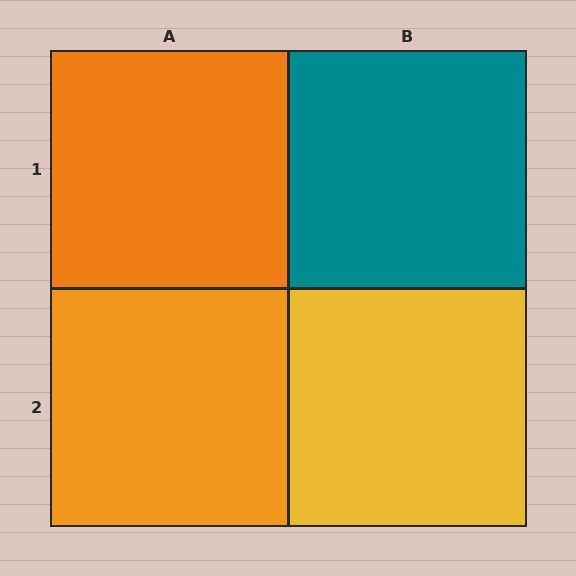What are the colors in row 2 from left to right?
Orange, yellow.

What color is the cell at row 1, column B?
Teal.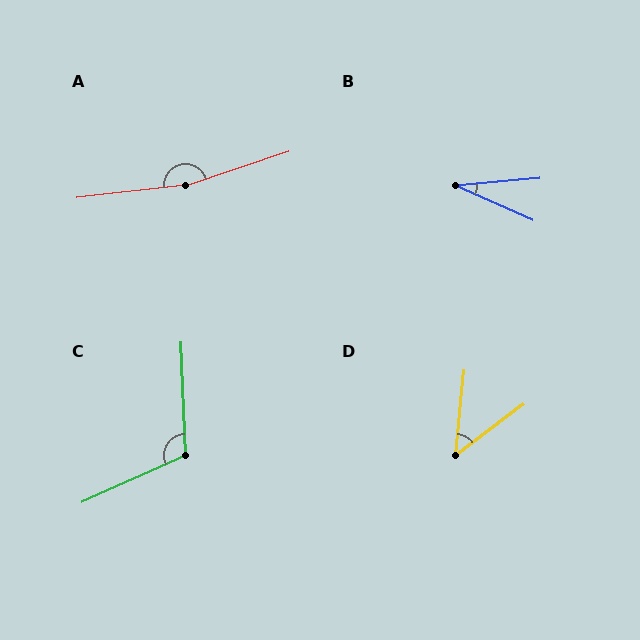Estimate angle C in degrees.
Approximately 112 degrees.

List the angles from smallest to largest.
B (29°), D (47°), C (112°), A (168°).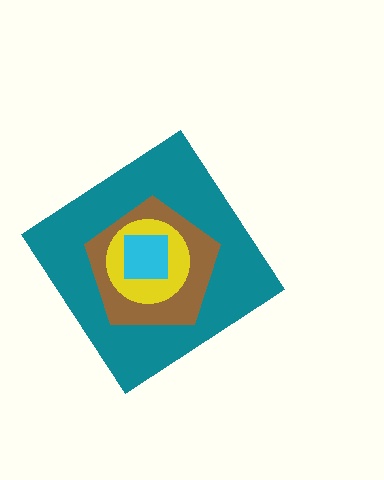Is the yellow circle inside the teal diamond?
Yes.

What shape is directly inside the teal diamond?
The brown pentagon.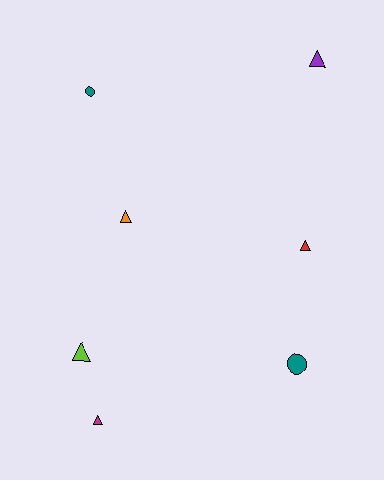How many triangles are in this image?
There are 5 triangles.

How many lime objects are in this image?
There is 1 lime object.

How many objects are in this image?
There are 7 objects.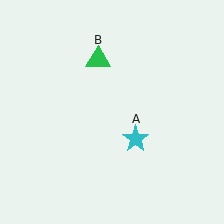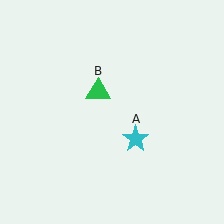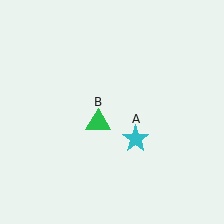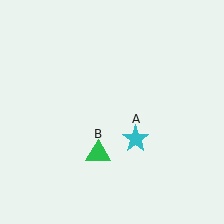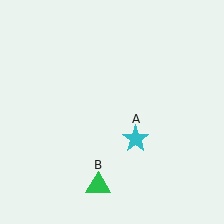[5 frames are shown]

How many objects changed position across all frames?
1 object changed position: green triangle (object B).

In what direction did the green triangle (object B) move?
The green triangle (object B) moved down.